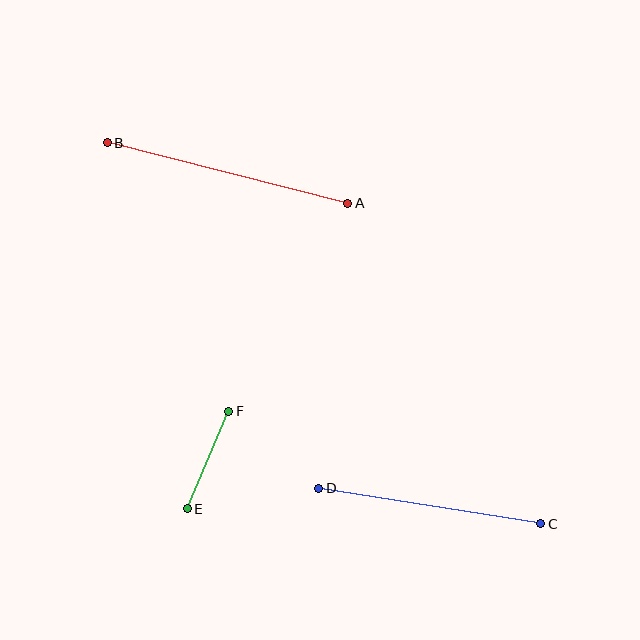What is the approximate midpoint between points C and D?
The midpoint is at approximately (430, 506) pixels.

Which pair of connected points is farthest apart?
Points A and B are farthest apart.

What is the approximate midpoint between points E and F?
The midpoint is at approximately (208, 460) pixels.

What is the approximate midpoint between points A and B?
The midpoint is at approximately (227, 173) pixels.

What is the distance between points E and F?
The distance is approximately 106 pixels.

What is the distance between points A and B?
The distance is approximately 248 pixels.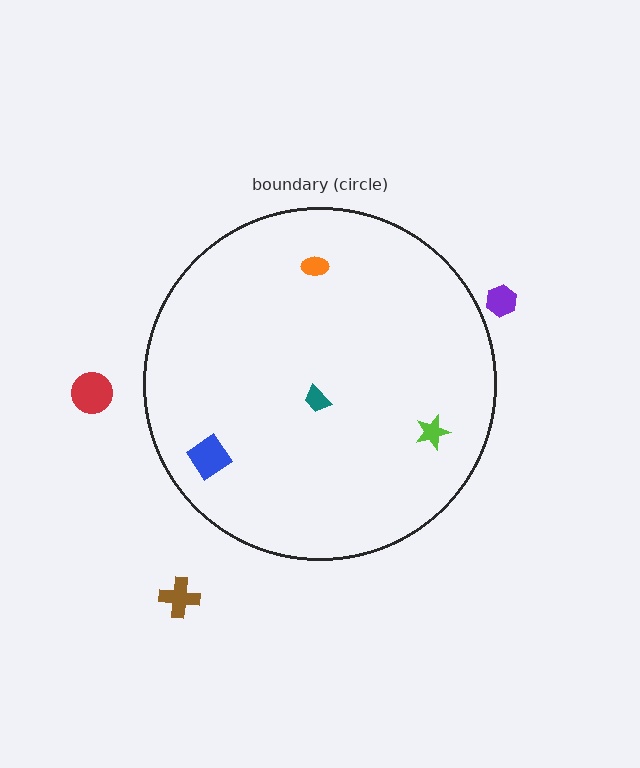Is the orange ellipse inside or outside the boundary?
Inside.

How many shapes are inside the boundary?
4 inside, 3 outside.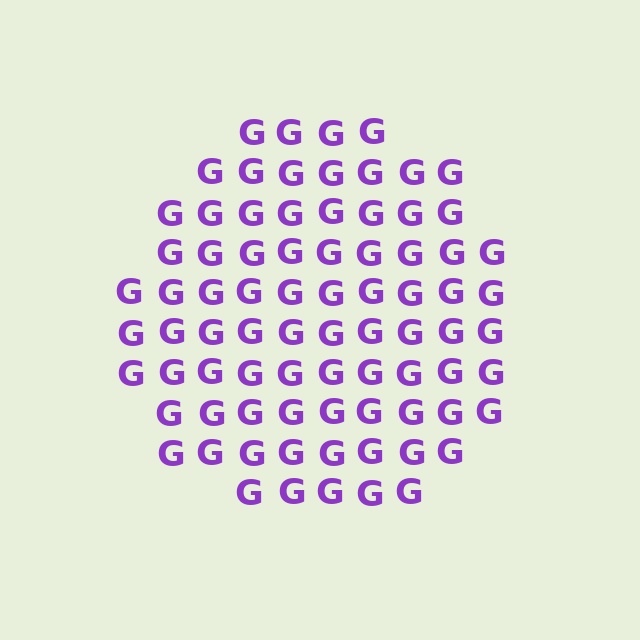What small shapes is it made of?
It is made of small letter G's.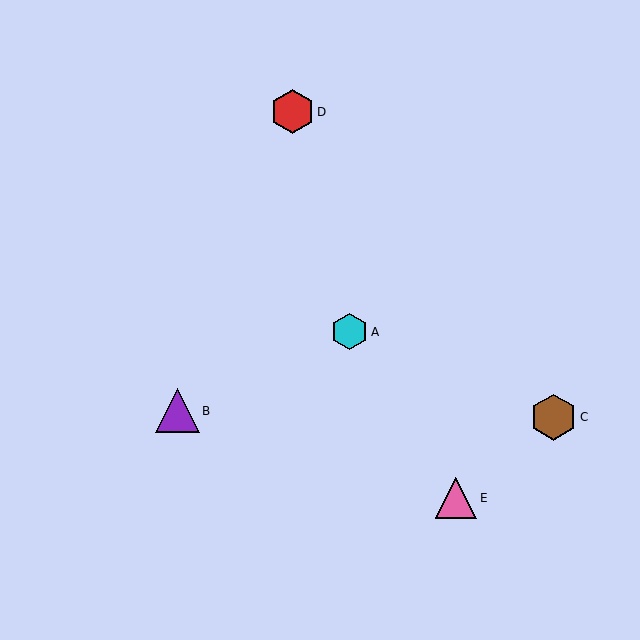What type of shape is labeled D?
Shape D is a red hexagon.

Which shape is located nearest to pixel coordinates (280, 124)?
The red hexagon (labeled D) at (293, 112) is nearest to that location.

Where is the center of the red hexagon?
The center of the red hexagon is at (293, 112).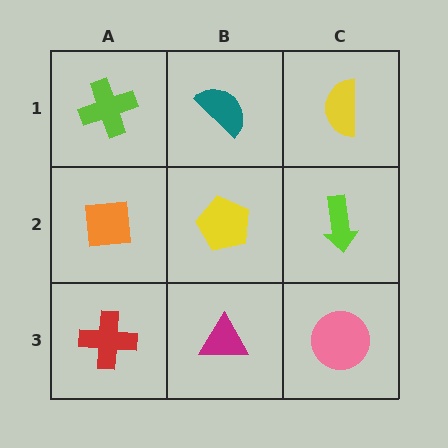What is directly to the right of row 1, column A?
A teal semicircle.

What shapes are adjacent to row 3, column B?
A yellow pentagon (row 2, column B), a red cross (row 3, column A), a pink circle (row 3, column C).